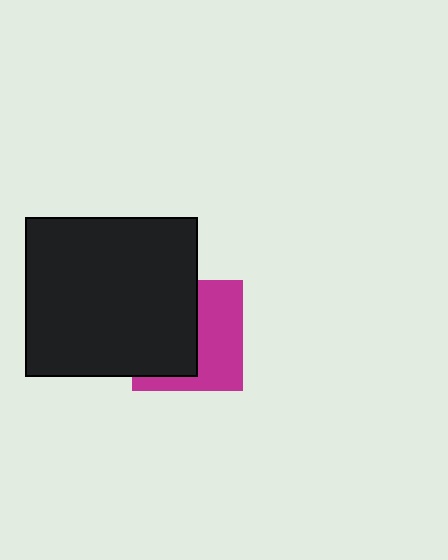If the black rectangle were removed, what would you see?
You would see the complete magenta square.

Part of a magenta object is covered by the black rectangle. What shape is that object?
It is a square.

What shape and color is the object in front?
The object in front is a black rectangle.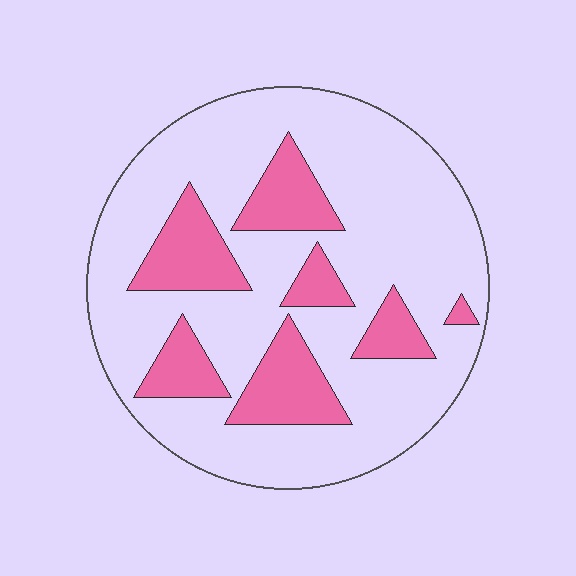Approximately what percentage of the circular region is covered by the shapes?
Approximately 25%.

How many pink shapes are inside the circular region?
7.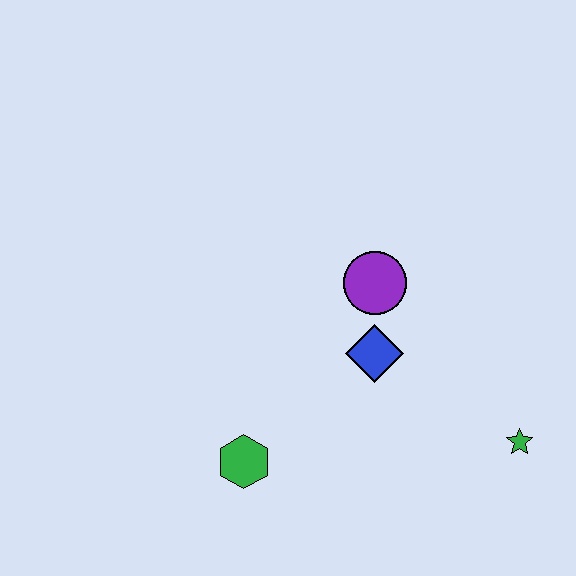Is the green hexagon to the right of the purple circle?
No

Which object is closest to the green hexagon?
The blue diamond is closest to the green hexagon.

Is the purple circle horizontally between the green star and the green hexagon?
Yes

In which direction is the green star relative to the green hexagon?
The green star is to the right of the green hexagon.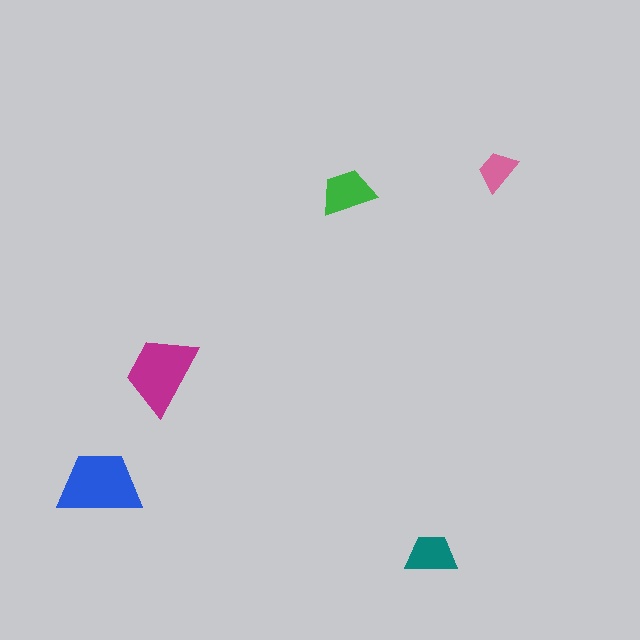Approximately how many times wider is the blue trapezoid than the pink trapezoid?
About 2 times wider.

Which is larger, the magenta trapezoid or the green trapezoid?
The magenta one.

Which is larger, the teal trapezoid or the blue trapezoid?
The blue one.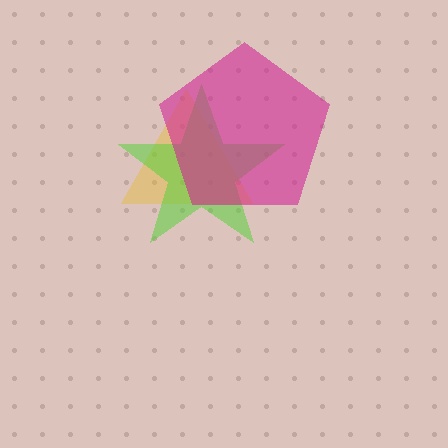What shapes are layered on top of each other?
The layered shapes are: a yellow triangle, a lime star, a magenta pentagon.